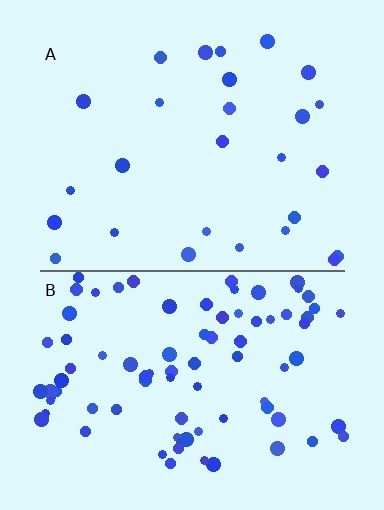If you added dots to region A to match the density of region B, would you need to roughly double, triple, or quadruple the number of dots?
Approximately triple.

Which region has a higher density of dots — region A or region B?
B (the bottom).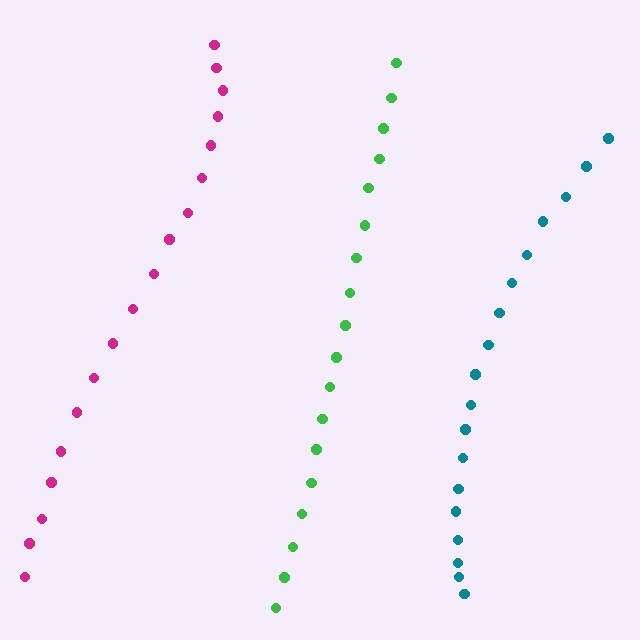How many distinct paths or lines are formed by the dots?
There are 3 distinct paths.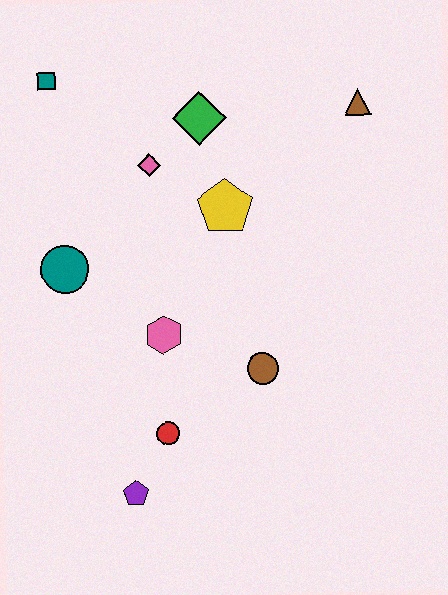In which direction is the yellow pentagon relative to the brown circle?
The yellow pentagon is above the brown circle.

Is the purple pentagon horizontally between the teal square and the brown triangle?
Yes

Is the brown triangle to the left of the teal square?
No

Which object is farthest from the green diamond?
The purple pentagon is farthest from the green diamond.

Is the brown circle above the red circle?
Yes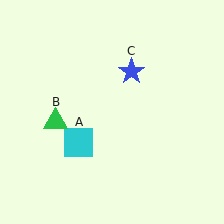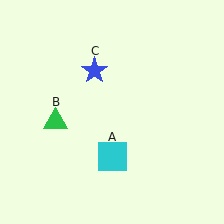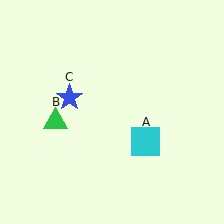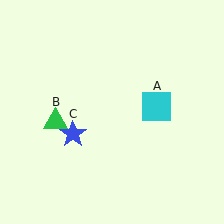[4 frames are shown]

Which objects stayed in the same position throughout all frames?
Green triangle (object B) remained stationary.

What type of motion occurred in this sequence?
The cyan square (object A), blue star (object C) rotated counterclockwise around the center of the scene.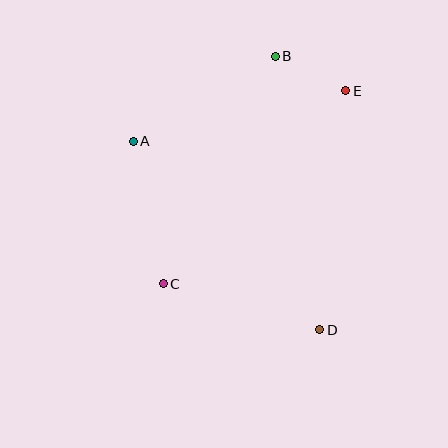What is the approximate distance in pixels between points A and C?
The distance between A and C is approximately 146 pixels.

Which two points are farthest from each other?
Points B and D are farthest from each other.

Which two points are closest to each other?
Points B and E are closest to each other.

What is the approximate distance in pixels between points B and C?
The distance between B and C is approximately 254 pixels.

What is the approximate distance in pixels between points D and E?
The distance between D and E is approximately 240 pixels.